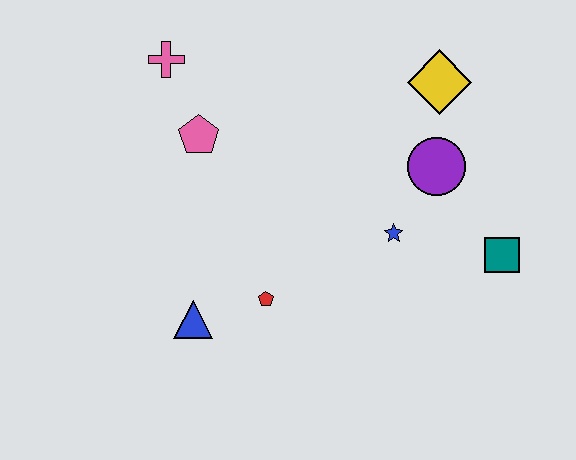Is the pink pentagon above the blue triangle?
Yes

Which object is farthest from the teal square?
The pink cross is farthest from the teal square.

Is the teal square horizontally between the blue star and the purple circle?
No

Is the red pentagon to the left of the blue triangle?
No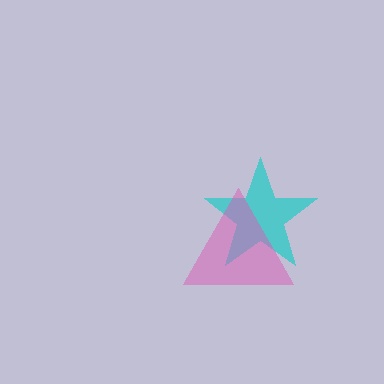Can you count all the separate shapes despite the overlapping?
Yes, there are 2 separate shapes.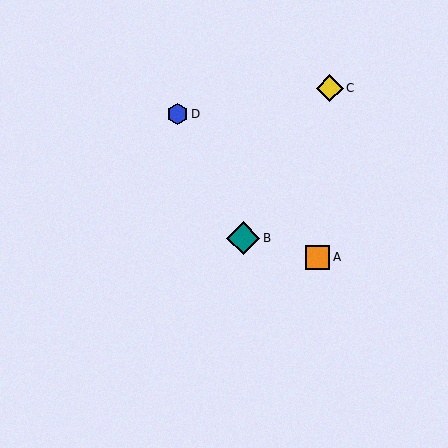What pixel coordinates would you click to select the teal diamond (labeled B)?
Click at (243, 238) to select the teal diamond B.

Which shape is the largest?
The teal diamond (labeled B) is the largest.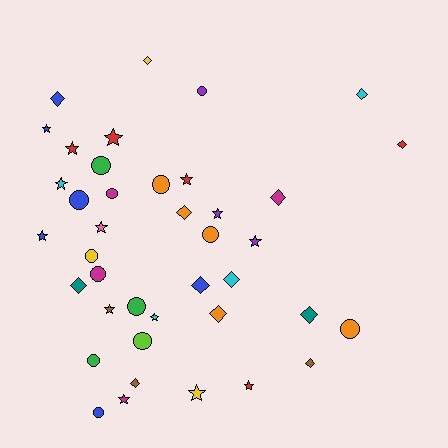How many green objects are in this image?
There are 3 green objects.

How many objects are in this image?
There are 40 objects.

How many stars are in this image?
There are 14 stars.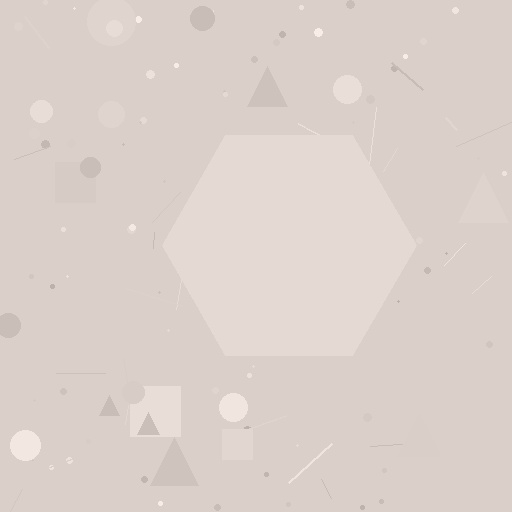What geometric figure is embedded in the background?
A hexagon is embedded in the background.